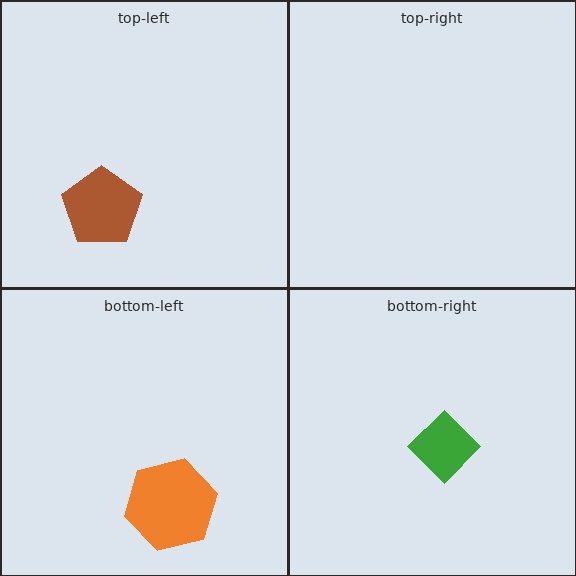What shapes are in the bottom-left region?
The orange hexagon.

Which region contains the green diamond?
The bottom-right region.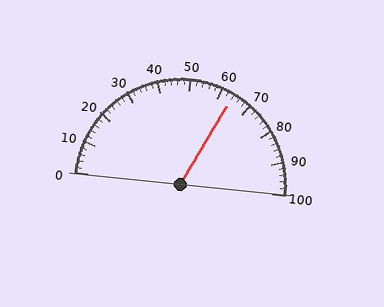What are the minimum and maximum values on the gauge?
The gauge ranges from 0 to 100.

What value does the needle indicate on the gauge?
The needle indicates approximately 64.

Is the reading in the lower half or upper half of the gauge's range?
The reading is in the upper half of the range (0 to 100).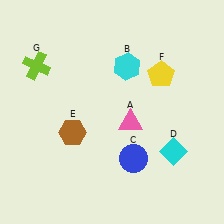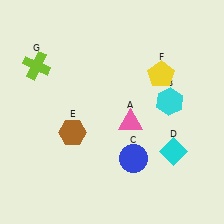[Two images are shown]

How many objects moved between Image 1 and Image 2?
1 object moved between the two images.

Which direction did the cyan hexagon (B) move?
The cyan hexagon (B) moved right.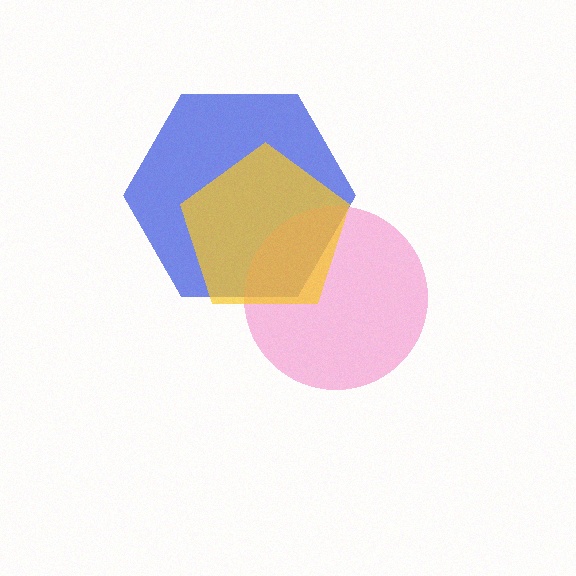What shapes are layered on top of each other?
The layered shapes are: a blue hexagon, a pink circle, a yellow pentagon.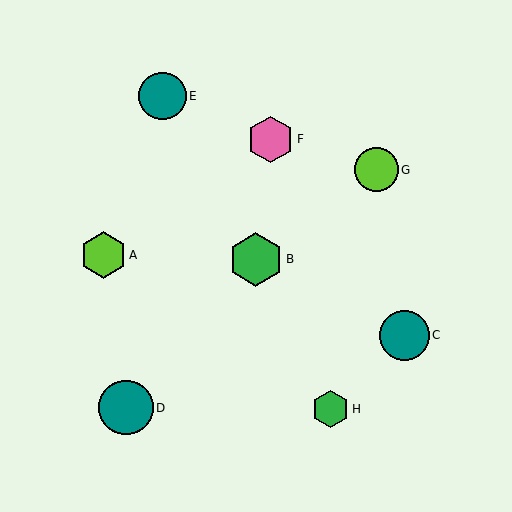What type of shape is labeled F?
Shape F is a pink hexagon.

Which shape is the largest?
The teal circle (labeled D) is the largest.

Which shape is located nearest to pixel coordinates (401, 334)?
The teal circle (labeled C) at (404, 335) is nearest to that location.